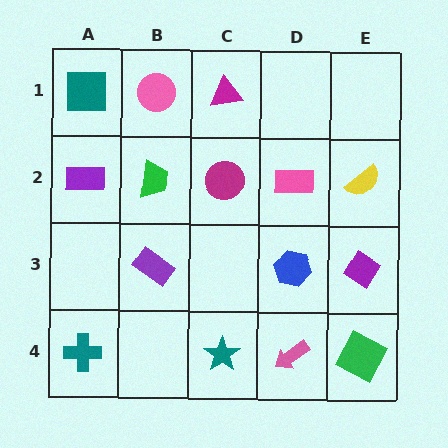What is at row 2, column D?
A pink rectangle.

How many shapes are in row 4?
4 shapes.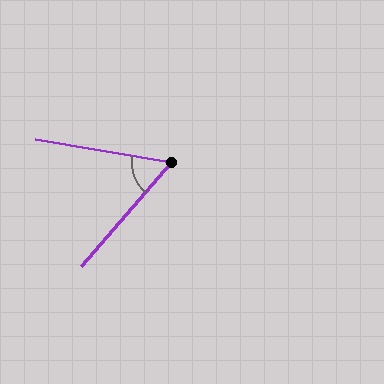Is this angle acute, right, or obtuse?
It is acute.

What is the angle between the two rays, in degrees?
Approximately 59 degrees.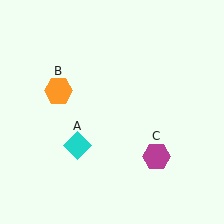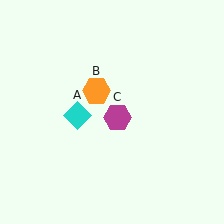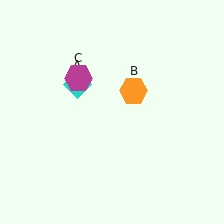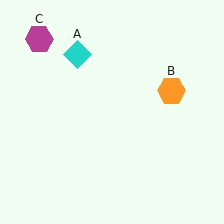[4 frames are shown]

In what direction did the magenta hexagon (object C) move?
The magenta hexagon (object C) moved up and to the left.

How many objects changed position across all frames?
3 objects changed position: cyan diamond (object A), orange hexagon (object B), magenta hexagon (object C).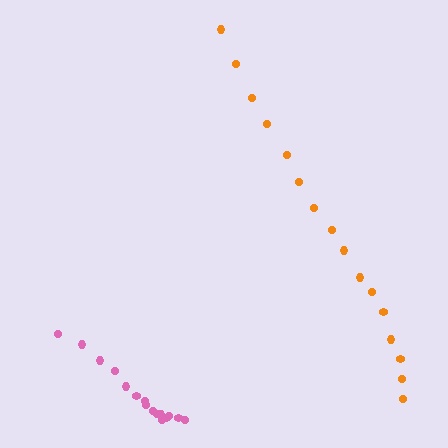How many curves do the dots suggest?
There are 2 distinct paths.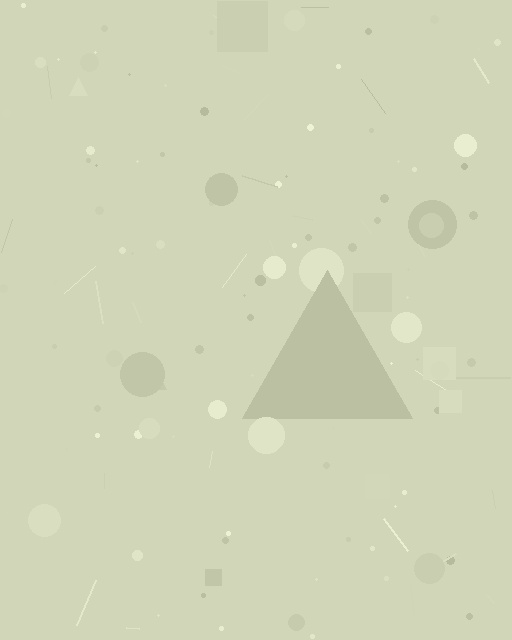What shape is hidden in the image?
A triangle is hidden in the image.